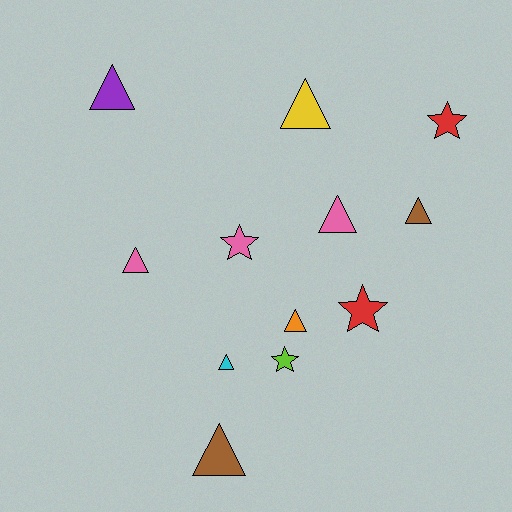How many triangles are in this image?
There are 8 triangles.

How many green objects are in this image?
There are no green objects.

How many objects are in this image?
There are 12 objects.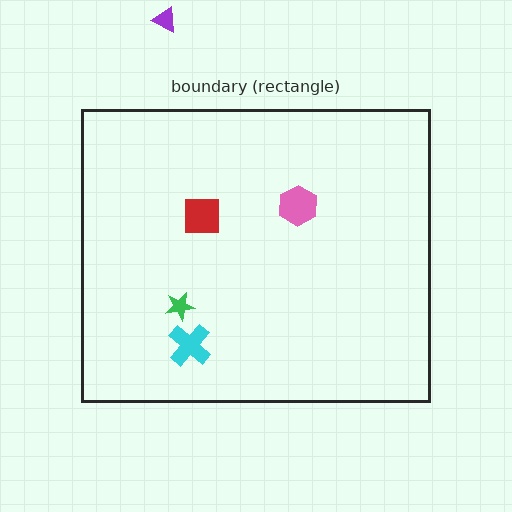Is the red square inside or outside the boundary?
Inside.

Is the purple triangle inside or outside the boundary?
Outside.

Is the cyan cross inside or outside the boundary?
Inside.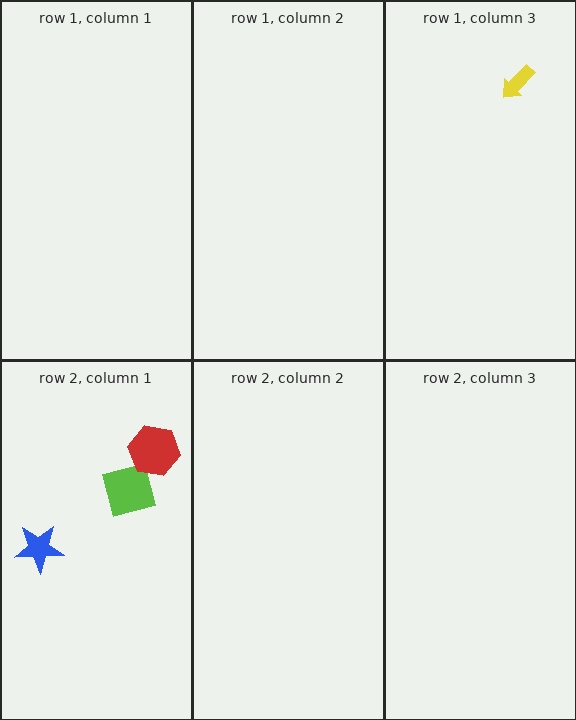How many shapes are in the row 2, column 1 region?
3.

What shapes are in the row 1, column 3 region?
The yellow arrow.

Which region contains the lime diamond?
The row 2, column 1 region.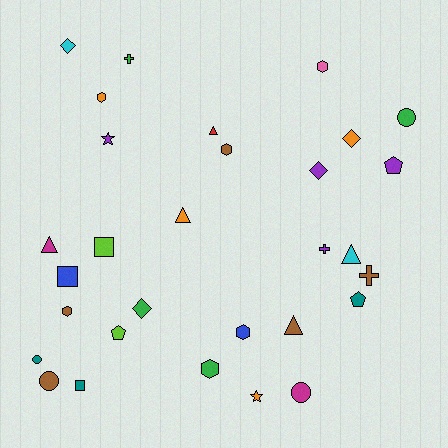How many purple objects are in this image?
There are 4 purple objects.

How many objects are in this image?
There are 30 objects.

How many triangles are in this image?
There are 5 triangles.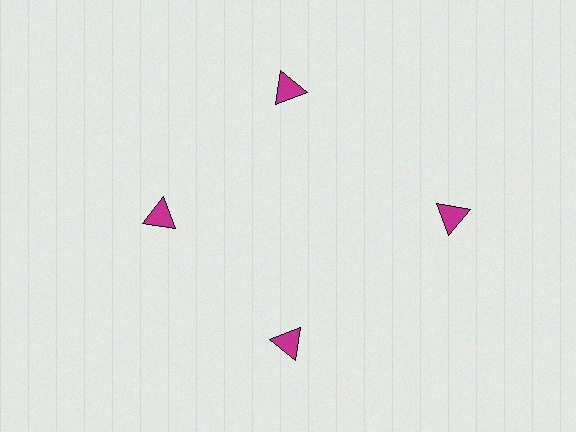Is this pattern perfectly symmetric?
No. The 4 magenta triangles are arranged in a ring, but one element near the 3 o'clock position is pushed outward from the center, breaking the 4-fold rotational symmetry.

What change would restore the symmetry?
The symmetry would be restored by moving it inward, back onto the ring so that all 4 triangles sit at equal angles and equal distance from the center.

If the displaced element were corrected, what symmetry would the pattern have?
It would have 4-fold rotational symmetry — the pattern would map onto itself every 90 degrees.